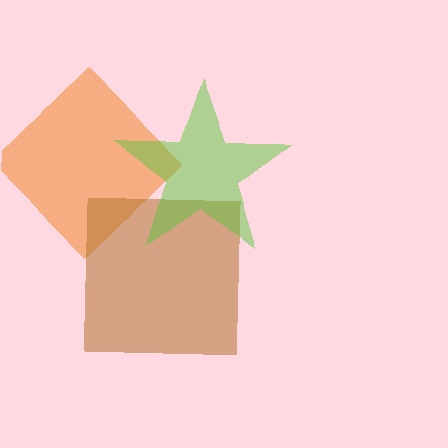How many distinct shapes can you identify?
There are 3 distinct shapes: an orange diamond, a brown square, a lime star.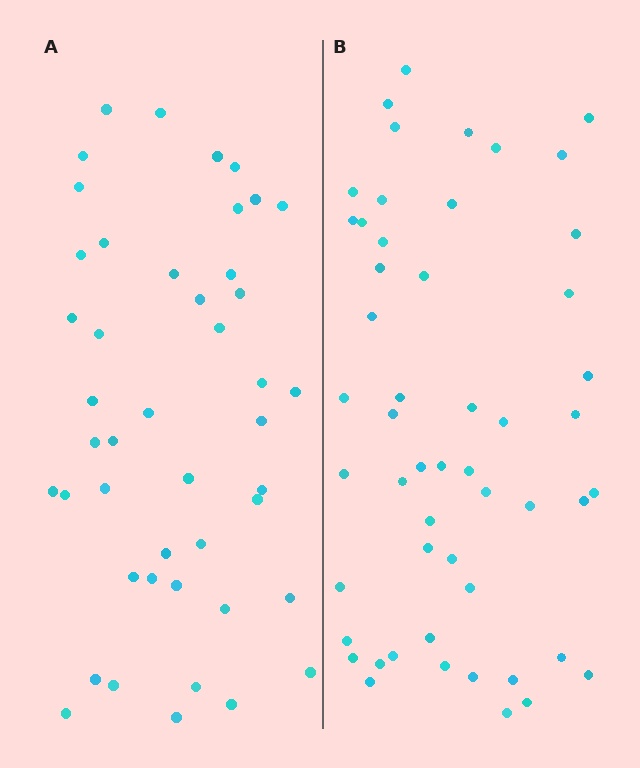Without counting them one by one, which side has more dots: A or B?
Region B (the right region) has more dots.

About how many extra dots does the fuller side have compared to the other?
Region B has roughly 8 or so more dots than region A.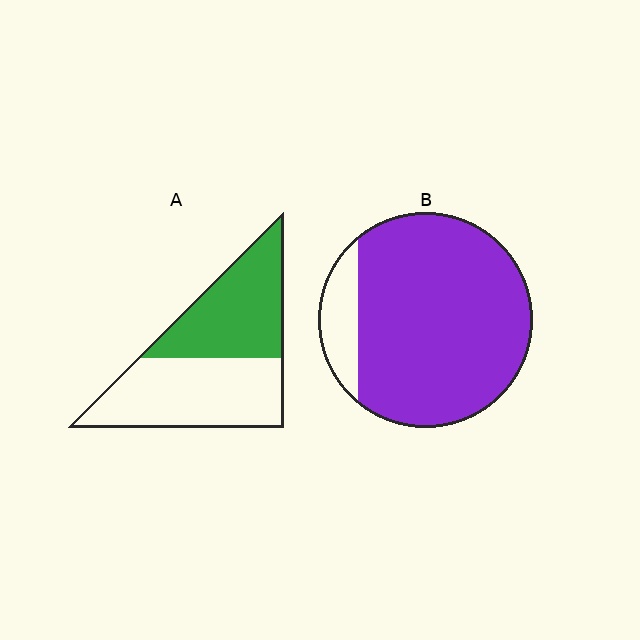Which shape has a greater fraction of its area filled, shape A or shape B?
Shape B.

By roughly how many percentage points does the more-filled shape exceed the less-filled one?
By roughly 40 percentage points (B over A).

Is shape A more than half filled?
No.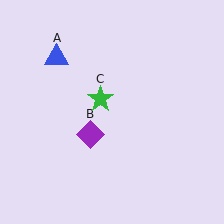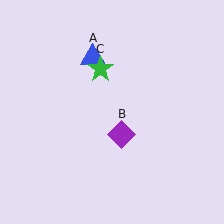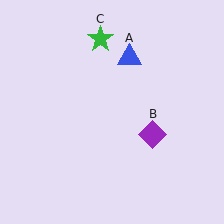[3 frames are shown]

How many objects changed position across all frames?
3 objects changed position: blue triangle (object A), purple diamond (object B), green star (object C).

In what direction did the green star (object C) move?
The green star (object C) moved up.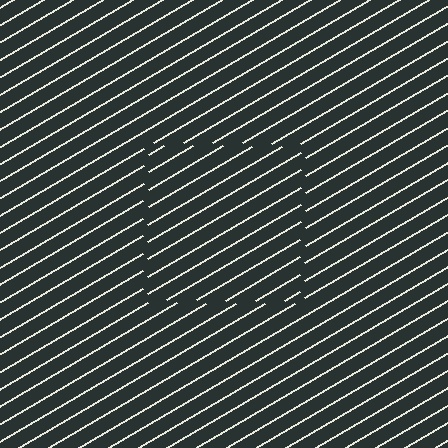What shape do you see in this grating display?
An illusory square. The interior of the shape contains the same grating, shifted by half a period — the contour is defined by the phase discontinuity where line-ends from the inner and outer gratings abut.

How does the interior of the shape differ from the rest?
The interior of the shape contains the same grating, shifted by half a period — the contour is defined by the phase discontinuity where line-ends from the inner and outer gratings abut.